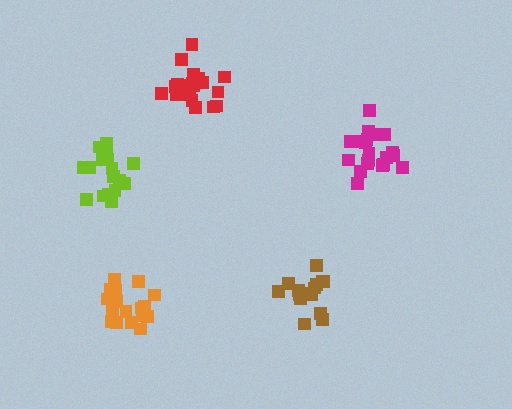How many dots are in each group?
Group 1: 20 dots, Group 2: 17 dots, Group 3: 21 dots, Group 4: 15 dots, Group 5: 18 dots (91 total).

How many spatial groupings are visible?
There are 5 spatial groupings.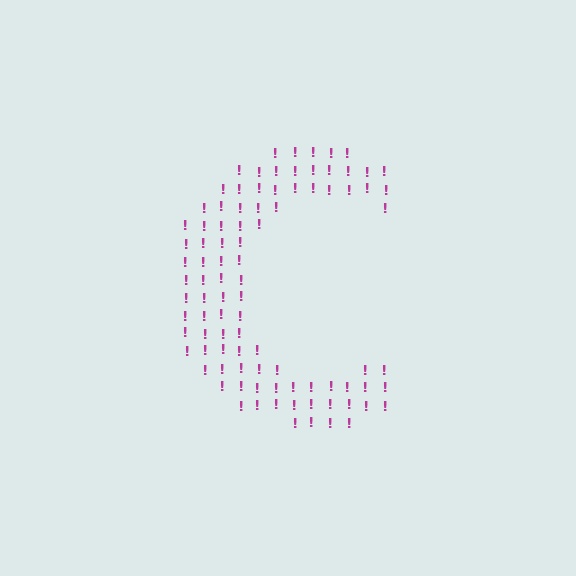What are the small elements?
The small elements are exclamation marks.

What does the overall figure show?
The overall figure shows the letter C.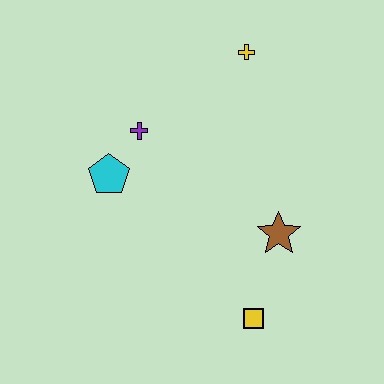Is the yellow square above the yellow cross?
No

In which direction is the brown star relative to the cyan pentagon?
The brown star is to the right of the cyan pentagon.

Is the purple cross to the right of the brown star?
No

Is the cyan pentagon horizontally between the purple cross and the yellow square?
No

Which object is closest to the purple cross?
The cyan pentagon is closest to the purple cross.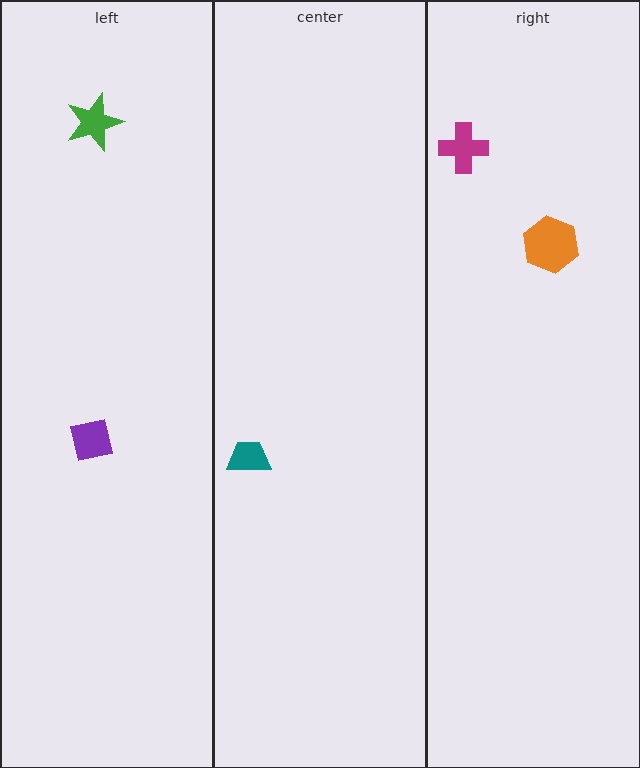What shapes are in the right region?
The orange hexagon, the magenta cross.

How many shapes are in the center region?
1.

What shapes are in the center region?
The teal trapezoid.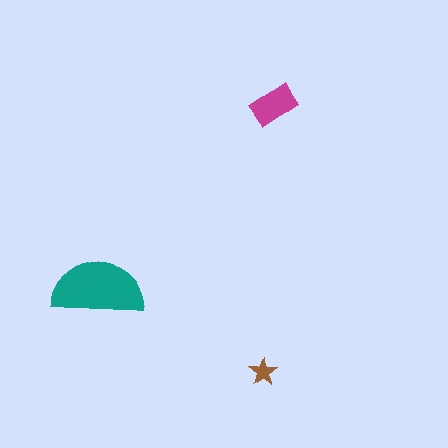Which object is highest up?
The magenta rectangle is topmost.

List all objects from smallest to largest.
The brown star, the magenta rectangle, the teal semicircle.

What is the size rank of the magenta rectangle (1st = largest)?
2nd.